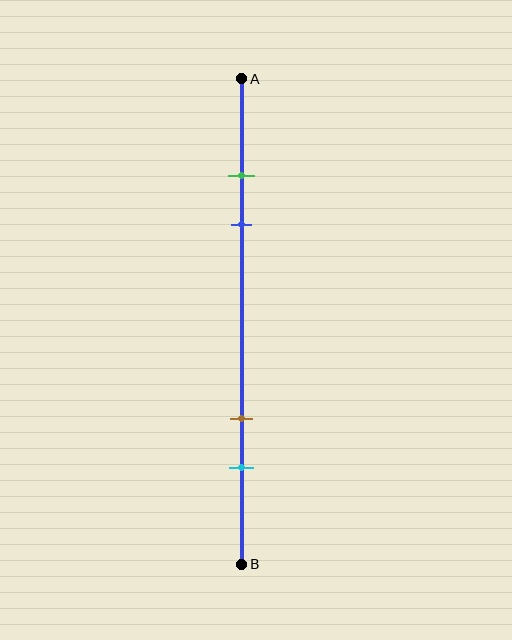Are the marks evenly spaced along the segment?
No, the marks are not evenly spaced.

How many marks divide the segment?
There are 4 marks dividing the segment.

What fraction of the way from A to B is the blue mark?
The blue mark is approximately 30% (0.3) of the way from A to B.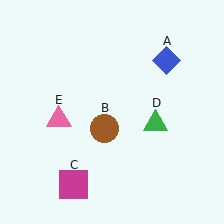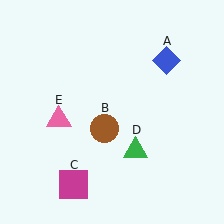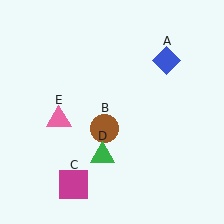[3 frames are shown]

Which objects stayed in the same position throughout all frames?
Blue diamond (object A) and brown circle (object B) and magenta square (object C) and pink triangle (object E) remained stationary.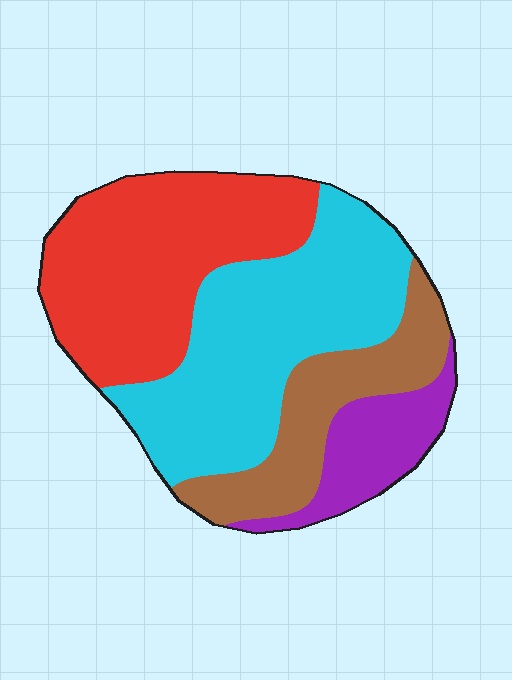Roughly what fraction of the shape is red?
Red covers about 35% of the shape.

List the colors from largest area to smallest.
From largest to smallest: cyan, red, brown, purple.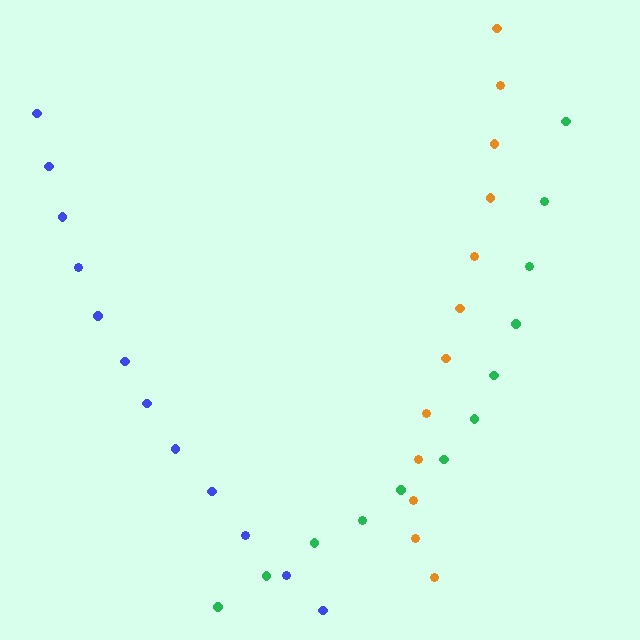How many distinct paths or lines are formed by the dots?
There are 3 distinct paths.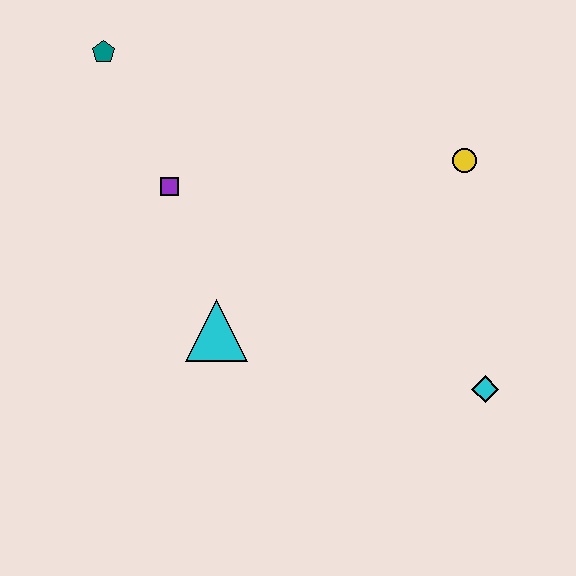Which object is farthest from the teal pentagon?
The cyan diamond is farthest from the teal pentagon.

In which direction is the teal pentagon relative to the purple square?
The teal pentagon is above the purple square.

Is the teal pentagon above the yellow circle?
Yes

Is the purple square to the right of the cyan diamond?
No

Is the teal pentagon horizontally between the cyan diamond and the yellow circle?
No